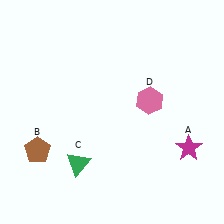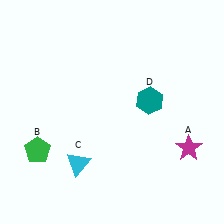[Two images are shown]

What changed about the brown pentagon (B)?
In Image 1, B is brown. In Image 2, it changed to green.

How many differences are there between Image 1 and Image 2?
There are 3 differences between the two images.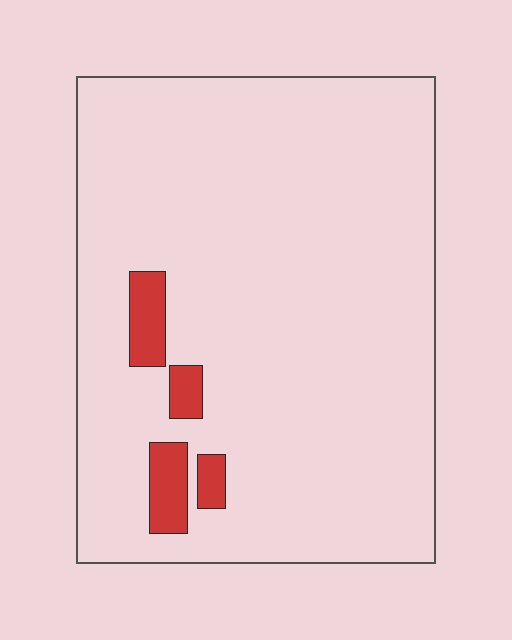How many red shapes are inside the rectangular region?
4.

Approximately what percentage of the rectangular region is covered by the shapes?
Approximately 5%.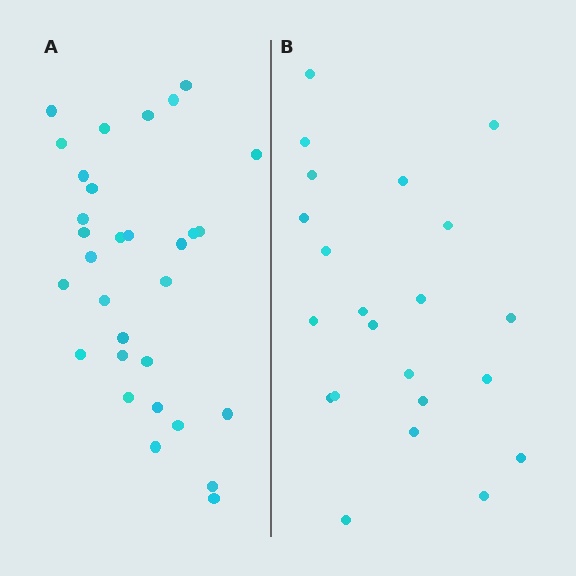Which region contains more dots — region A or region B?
Region A (the left region) has more dots.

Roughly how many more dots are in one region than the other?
Region A has roughly 8 or so more dots than region B.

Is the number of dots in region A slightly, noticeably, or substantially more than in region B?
Region A has noticeably more, but not dramatically so. The ratio is roughly 1.4 to 1.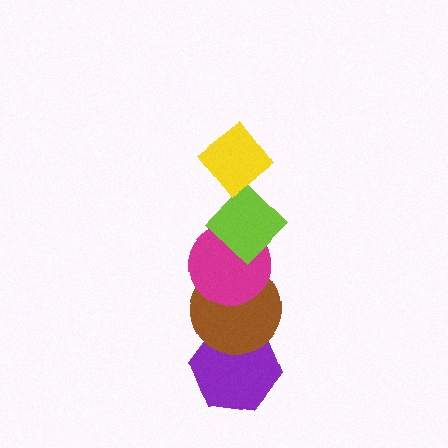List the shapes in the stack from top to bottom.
From top to bottom: the yellow diamond, the lime diamond, the magenta circle, the brown circle, the purple hexagon.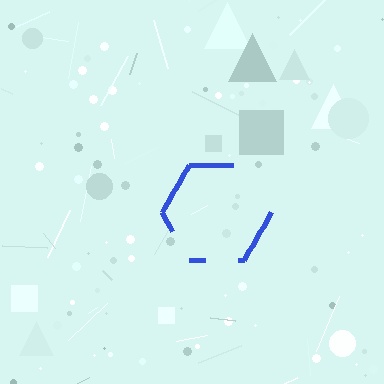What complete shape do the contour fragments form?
The contour fragments form a hexagon.